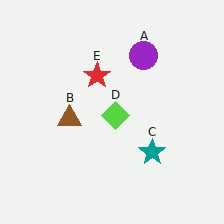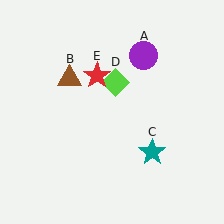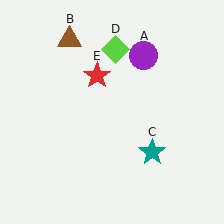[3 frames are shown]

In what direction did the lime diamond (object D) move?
The lime diamond (object D) moved up.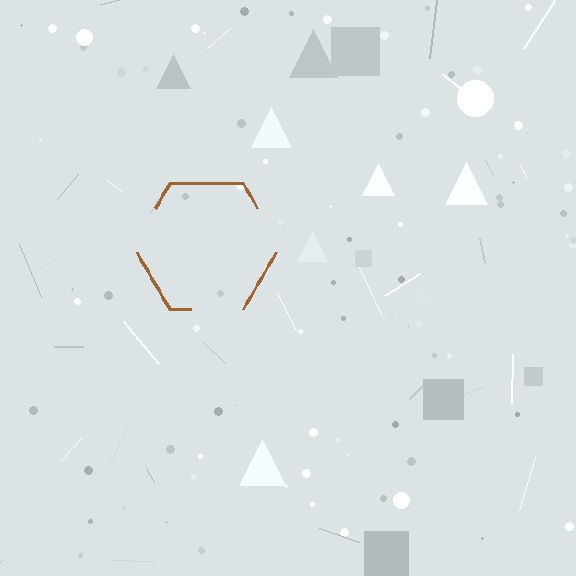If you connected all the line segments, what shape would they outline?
They would outline a hexagon.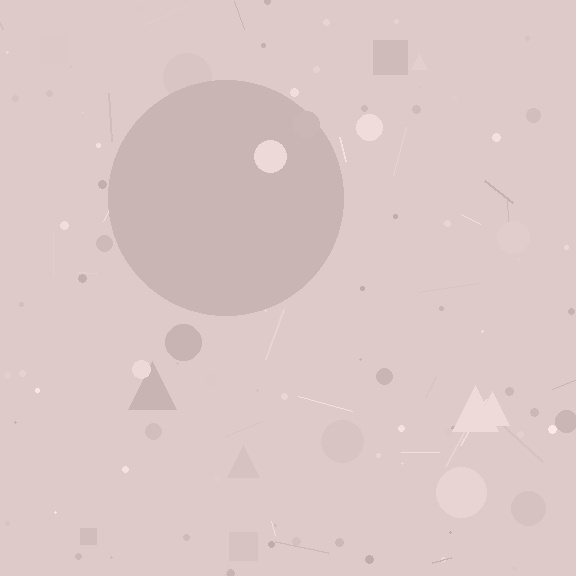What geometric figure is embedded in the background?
A circle is embedded in the background.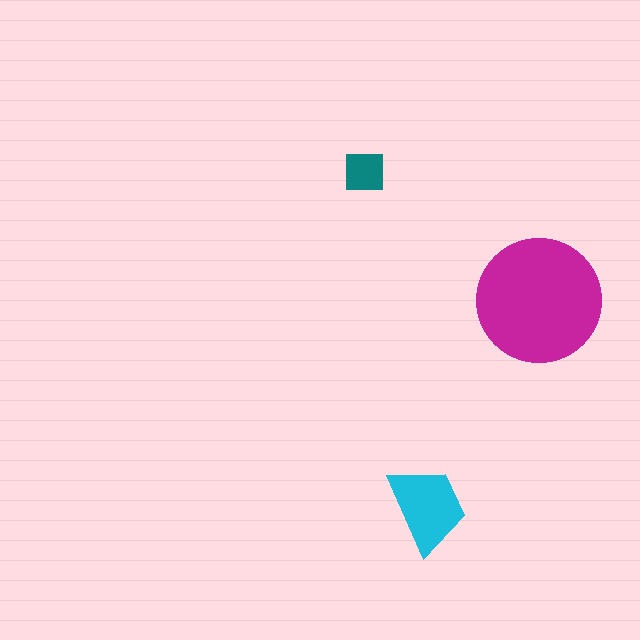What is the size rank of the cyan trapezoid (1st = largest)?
2nd.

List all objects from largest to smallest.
The magenta circle, the cyan trapezoid, the teal square.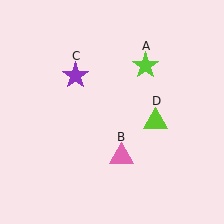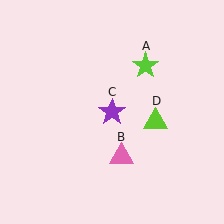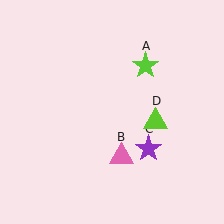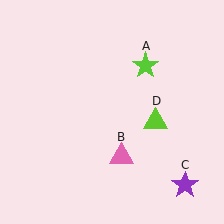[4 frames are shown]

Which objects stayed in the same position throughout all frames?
Lime star (object A) and pink triangle (object B) and lime triangle (object D) remained stationary.